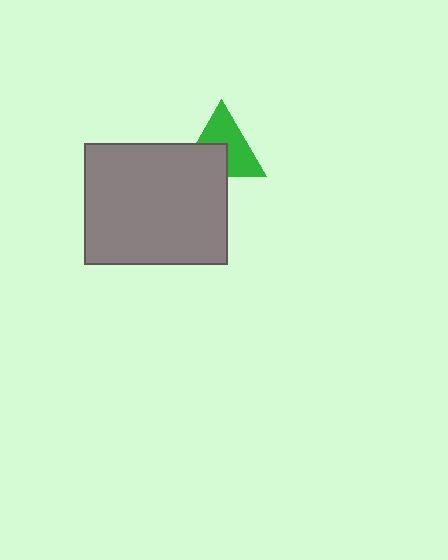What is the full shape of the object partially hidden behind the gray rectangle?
The partially hidden object is a green triangle.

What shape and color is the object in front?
The object in front is a gray rectangle.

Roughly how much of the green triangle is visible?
About half of it is visible (roughly 61%).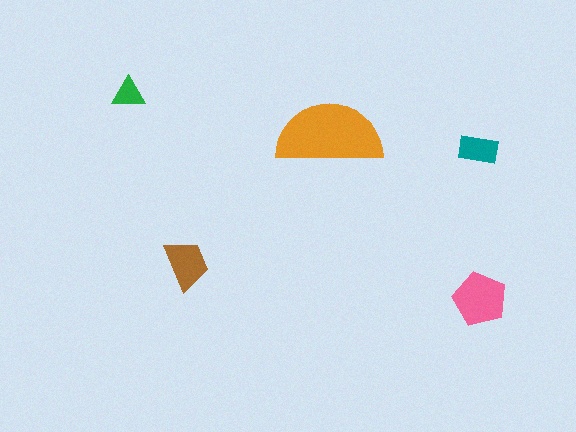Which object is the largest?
The orange semicircle.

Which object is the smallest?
The green triangle.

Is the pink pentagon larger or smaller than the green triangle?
Larger.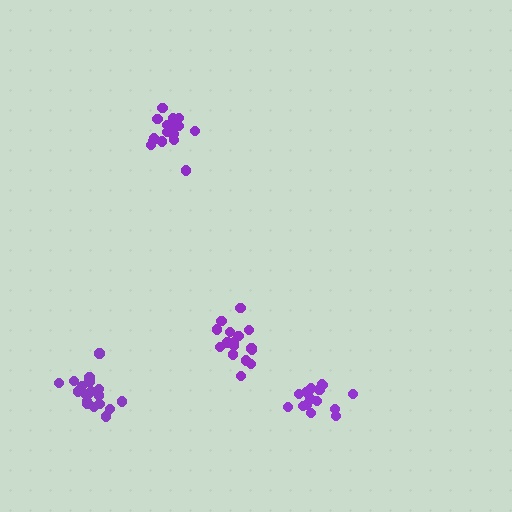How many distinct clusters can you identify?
There are 4 distinct clusters.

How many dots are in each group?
Group 1: 19 dots, Group 2: 15 dots, Group 3: 16 dots, Group 4: 16 dots (66 total).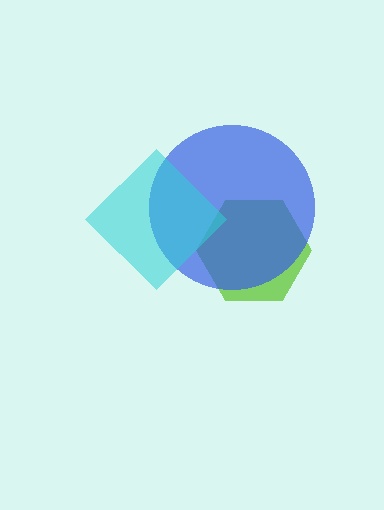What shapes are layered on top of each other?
The layered shapes are: a lime hexagon, a blue circle, a cyan diamond.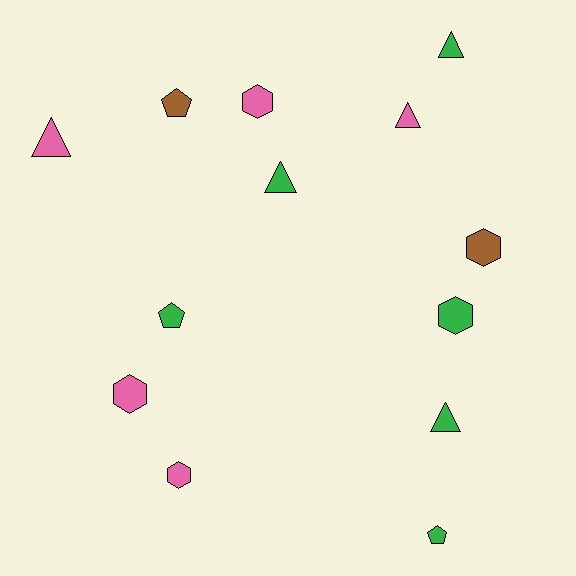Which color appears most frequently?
Green, with 6 objects.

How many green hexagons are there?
There is 1 green hexagon.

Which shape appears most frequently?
Triangle, with 5 objects.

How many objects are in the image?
There are 13 objects.